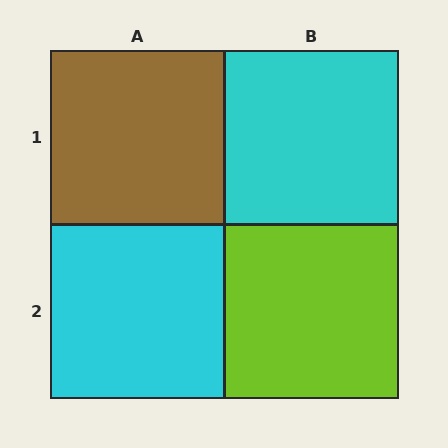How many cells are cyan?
2 cells are cyan.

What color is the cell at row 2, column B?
Lime.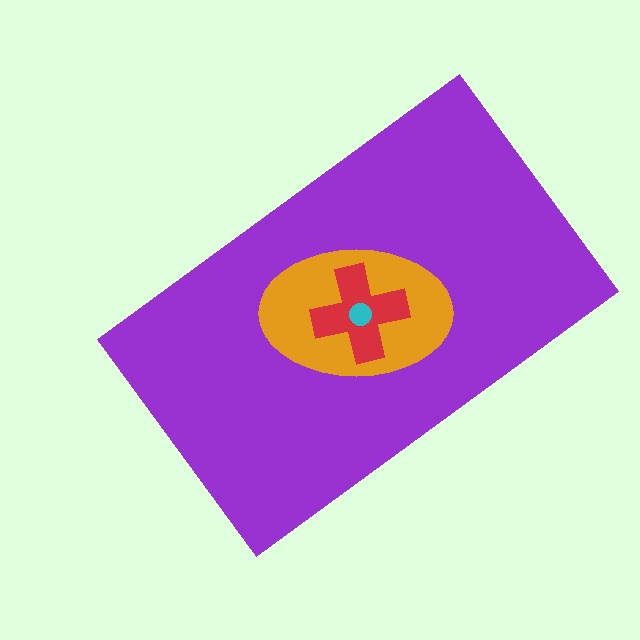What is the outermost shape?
The purple rectangle.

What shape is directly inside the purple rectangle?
The orange ellipse.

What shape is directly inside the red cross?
The cyan circle.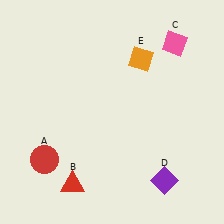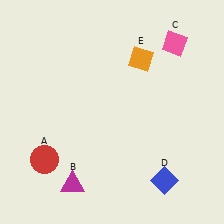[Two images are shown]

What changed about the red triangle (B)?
In Image 1, B is red. In Image 2, it changed to magenta.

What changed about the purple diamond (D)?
In Image 1, D is purple. In Image 2, it changed to blue.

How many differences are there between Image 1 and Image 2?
There are 2 differences between the two images.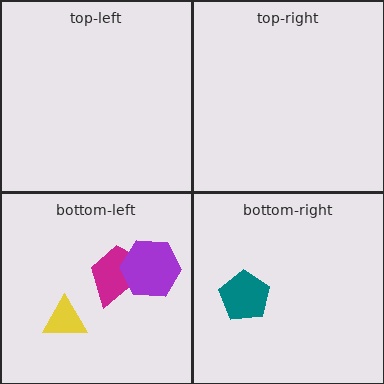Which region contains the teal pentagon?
The bottom-right region.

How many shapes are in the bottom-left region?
3.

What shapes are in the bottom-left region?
The magenta trapezoid, the purple hexagon, the yellow triangle.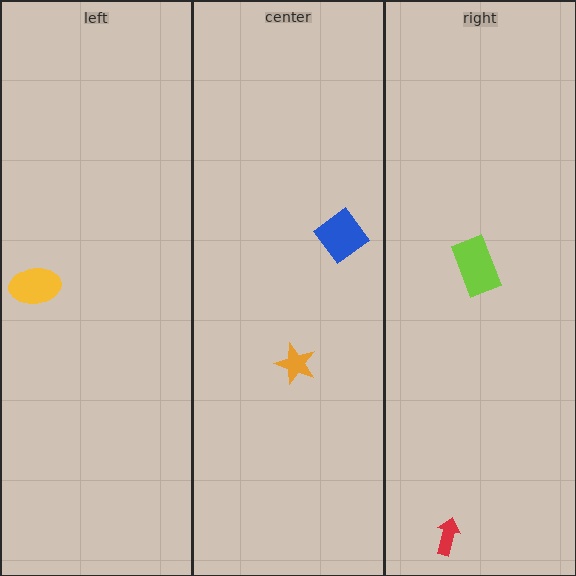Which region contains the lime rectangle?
The right region.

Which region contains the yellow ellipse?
The left region.